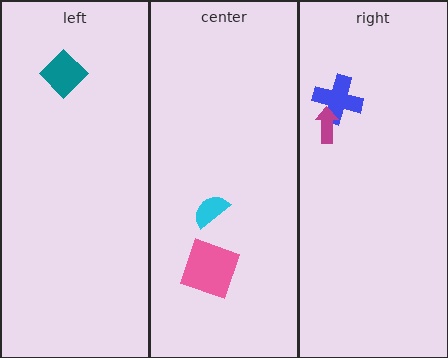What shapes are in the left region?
The teal diamond.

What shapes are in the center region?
The cyan semicircle, the pink square.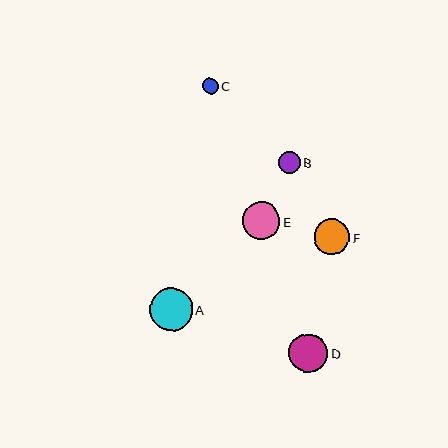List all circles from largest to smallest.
From largest to smallest: A, D, E, F, B, C.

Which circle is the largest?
Circle A is the largest with a size of approximately 43 pixels.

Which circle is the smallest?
Circle C is the smallest with a size of approximately 16 pixels.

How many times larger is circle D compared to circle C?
Circle D is approximately 2.4 times the size of circle C.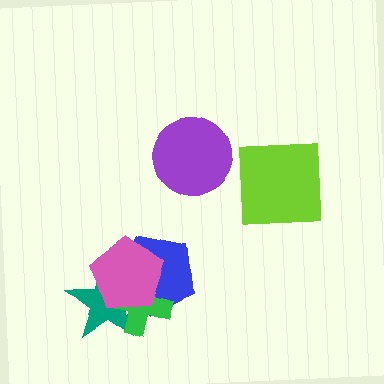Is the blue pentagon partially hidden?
Yes, it is partially covered by another shape.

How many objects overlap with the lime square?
0 objects overlap with the lime square.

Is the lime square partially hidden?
No, no other shape covers it.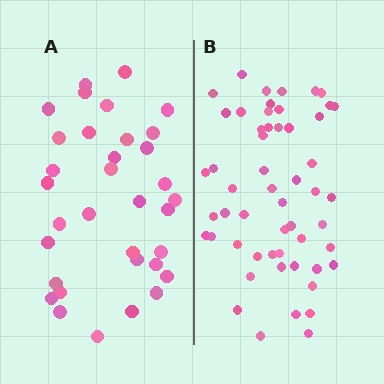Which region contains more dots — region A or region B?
Region B (the right region) has more dots.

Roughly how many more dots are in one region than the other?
Region B has approximately 20 more dots than region A.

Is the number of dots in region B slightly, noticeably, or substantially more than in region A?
Region B has substantially more. The ratio is roughly 1.6 to 1.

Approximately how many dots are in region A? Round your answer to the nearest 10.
About 30 dots. (The exact count is 34, which rounds to 30.)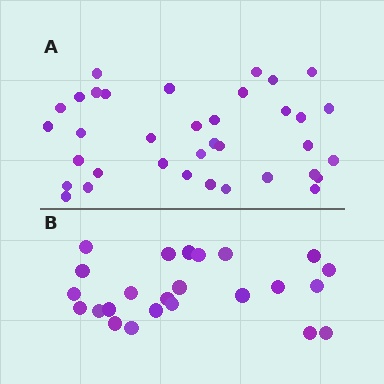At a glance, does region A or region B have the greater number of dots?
Region A (the top region) has more dots.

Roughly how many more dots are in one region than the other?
Region A has roughly 12 or so more dots than region B.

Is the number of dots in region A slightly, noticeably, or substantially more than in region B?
Region A has substantially more. The ratio is roughly 1.5 to 1.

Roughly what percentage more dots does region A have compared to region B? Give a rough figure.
About 50% more.